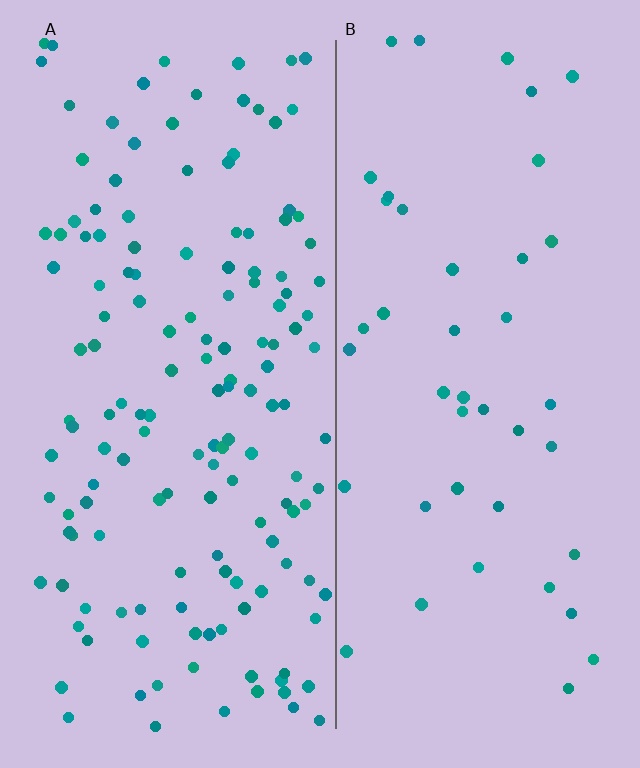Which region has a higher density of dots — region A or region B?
A (the left).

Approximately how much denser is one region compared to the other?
Approximately 3.5× — region A over region B.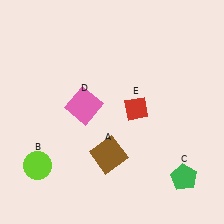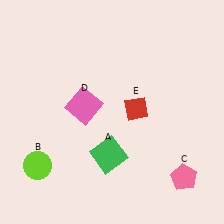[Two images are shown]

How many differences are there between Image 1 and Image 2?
There are 2 differences between the two images.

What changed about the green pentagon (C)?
In Image 1, C is green. In Image 2, it changed to pink.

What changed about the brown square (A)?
In Image 1, A is brown. In Image 2, it changed to green.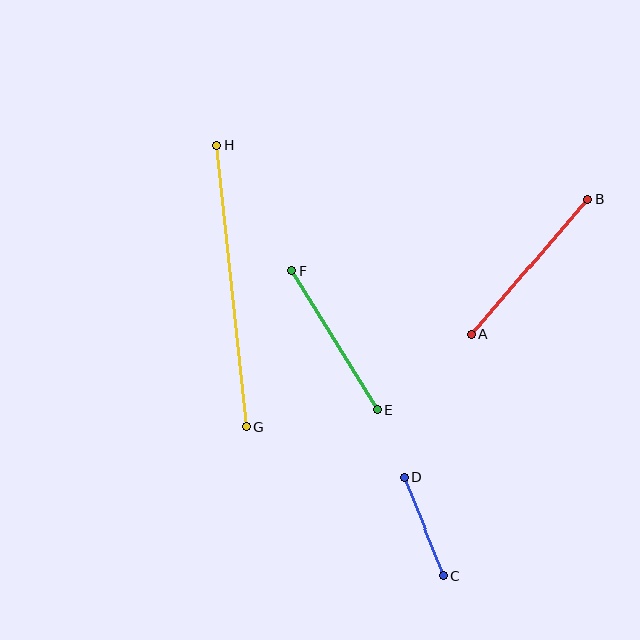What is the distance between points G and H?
The distance is approximately 283 pixels.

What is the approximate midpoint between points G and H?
The midpoint is at approximately (232, 286) pixels.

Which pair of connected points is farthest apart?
Points G and H are farthest apart.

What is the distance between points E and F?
The distance is approximately 163 pixels.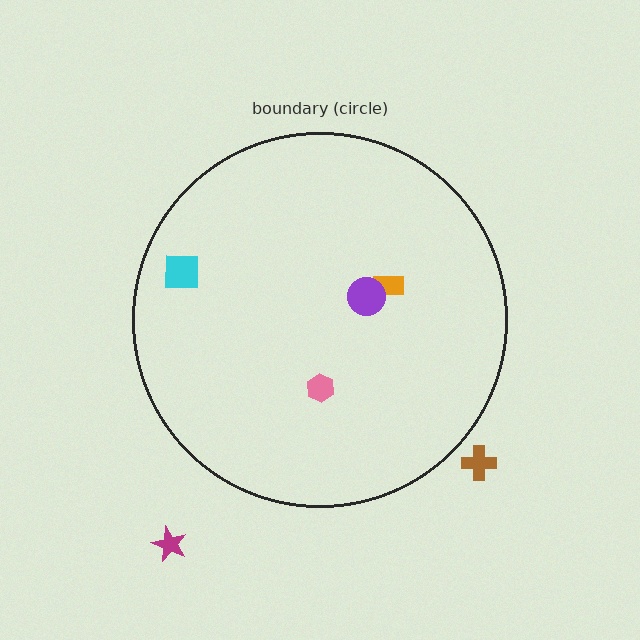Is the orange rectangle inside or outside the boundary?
Inside.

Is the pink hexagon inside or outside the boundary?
Inside.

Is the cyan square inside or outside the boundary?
Inside.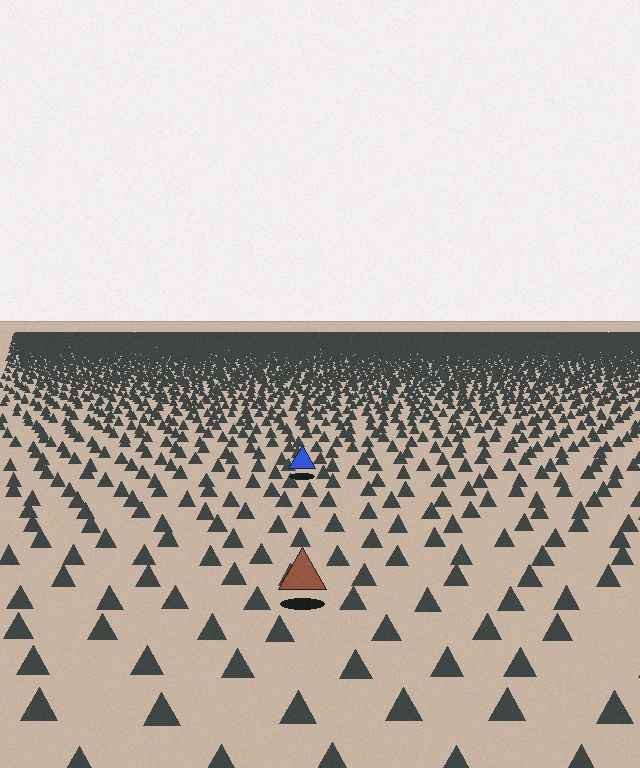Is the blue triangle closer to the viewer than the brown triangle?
No. The brown triangle is closer — you can tell from the texture gradient: the ground texture is coarser near it.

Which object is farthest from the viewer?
The blue triangle is farthest from the viewer. It appears smaller and the ground texture around it is denser.